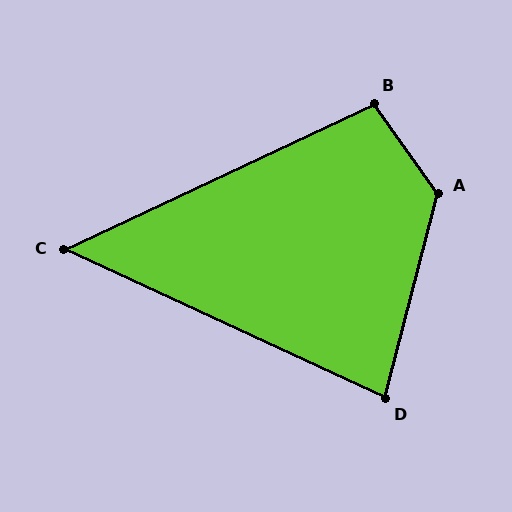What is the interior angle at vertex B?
Approximately 100 degrees (obtuse).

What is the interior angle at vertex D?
Approximately 80 degrees (acute).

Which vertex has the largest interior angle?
A, at approximately 130 degrees.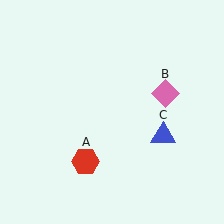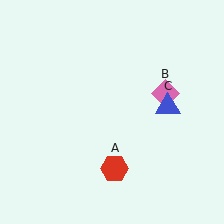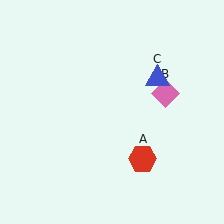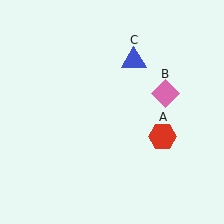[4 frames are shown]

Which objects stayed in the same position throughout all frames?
Pink diamond (object B) remained stationary.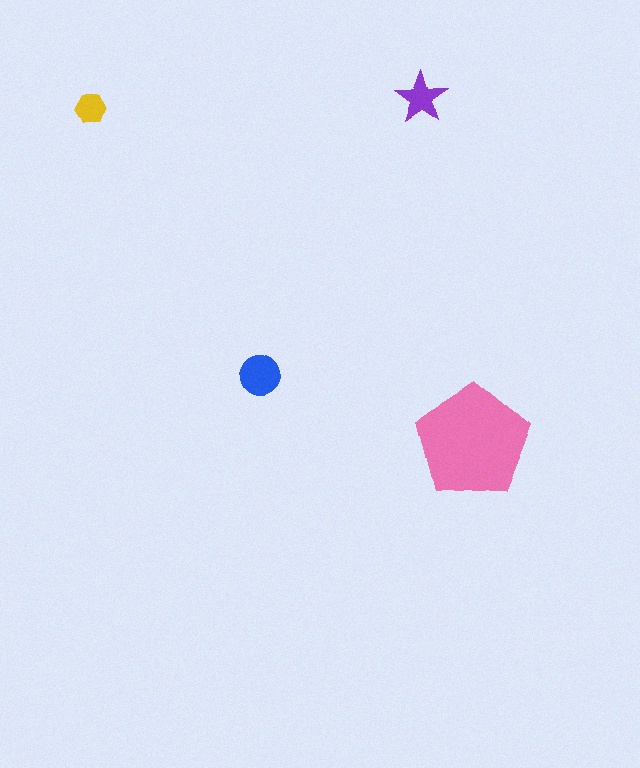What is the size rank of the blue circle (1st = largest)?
2nd.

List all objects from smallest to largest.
The yellow hexagon, the purple star, the blue circle, the pink pentagon.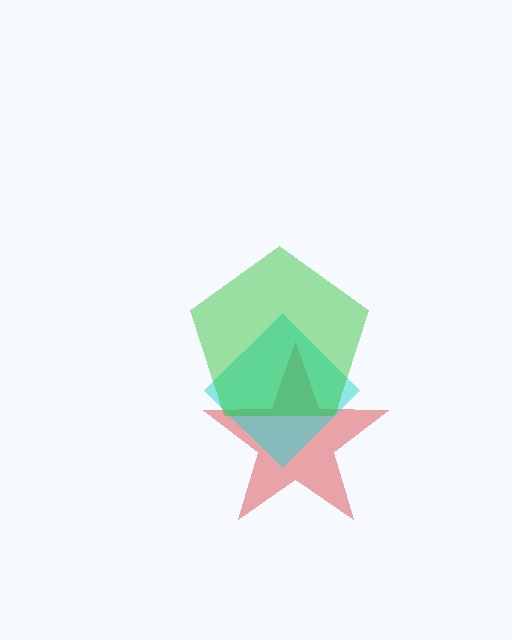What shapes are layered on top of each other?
The layered shapes are: a red star, a cyan diamond, a green pentagon.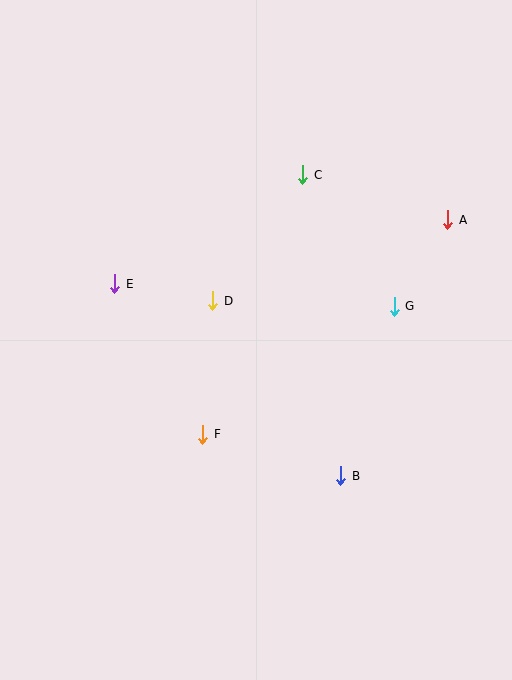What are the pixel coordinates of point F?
Point F is at (203, 434).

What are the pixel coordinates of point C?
Point C is at (303, 175).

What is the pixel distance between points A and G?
The distance between A and G is 102 pixels.